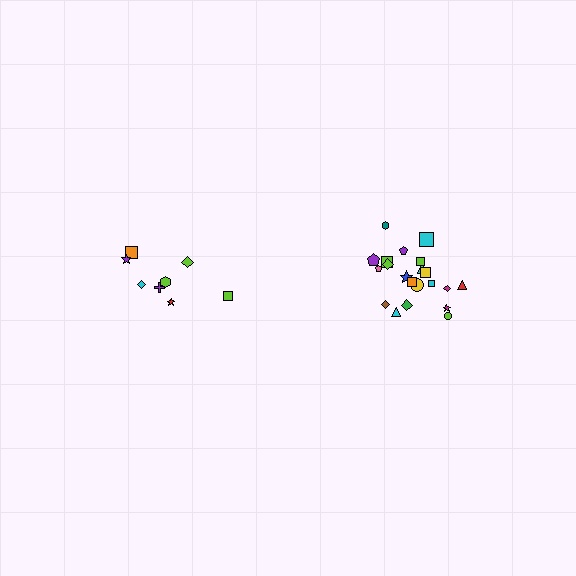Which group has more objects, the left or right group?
The right group.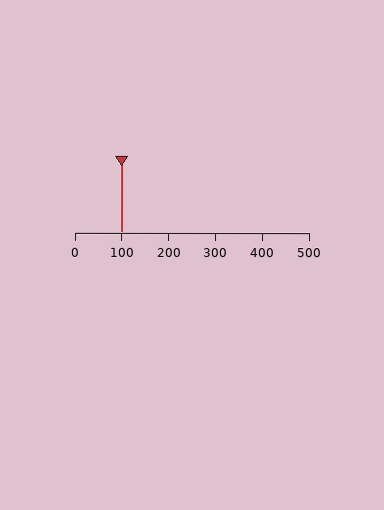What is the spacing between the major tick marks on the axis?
The major ticks are spaced 100 apart.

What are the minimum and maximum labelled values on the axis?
The axis runs from 0 to 500.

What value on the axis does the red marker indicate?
The marker indicates approximately 100.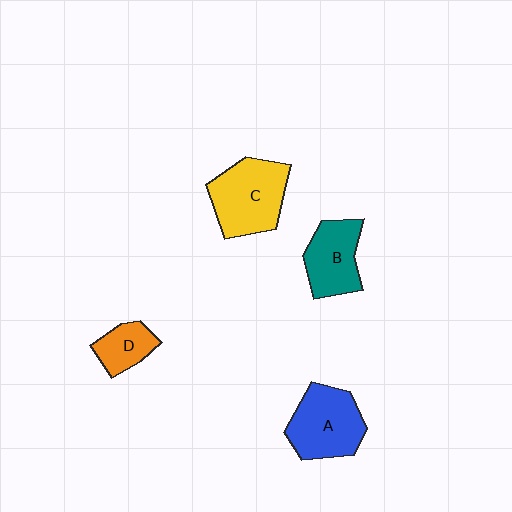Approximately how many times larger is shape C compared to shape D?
Approximately 2.1 times.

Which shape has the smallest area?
Shape D (orange).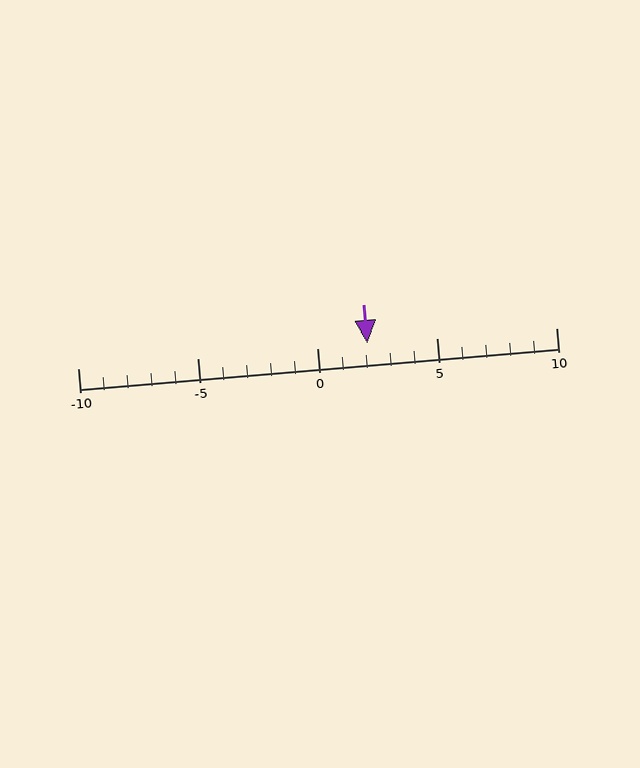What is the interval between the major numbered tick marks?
The major tick marks are spaced 5 units apart.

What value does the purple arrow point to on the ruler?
The purple arrow points to approximately 2.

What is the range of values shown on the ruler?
The ruler shows values from -10 to 10.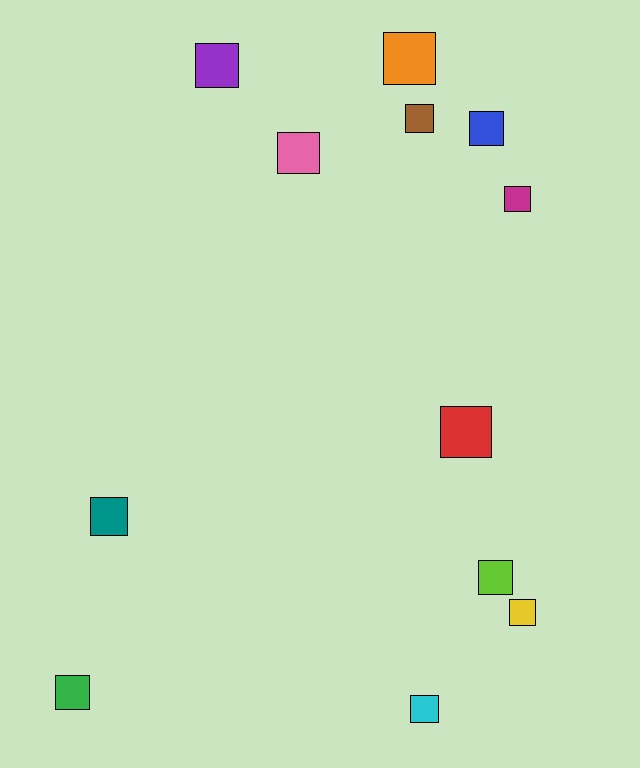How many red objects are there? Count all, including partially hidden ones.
There is 1 red object.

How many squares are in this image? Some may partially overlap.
There are 12 squares.